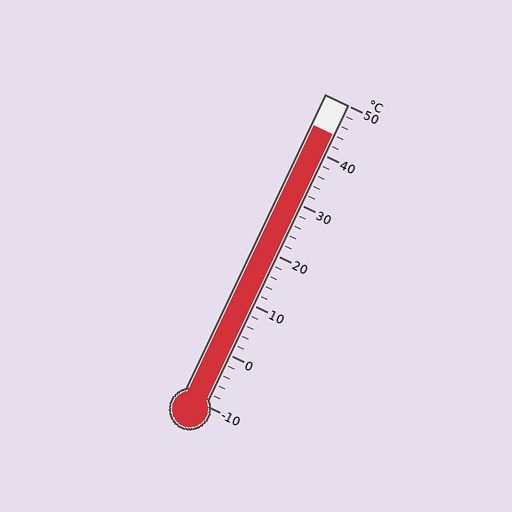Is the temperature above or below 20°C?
The temperature is above 20°C.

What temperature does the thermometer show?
The thermometer shows approximately 44°C.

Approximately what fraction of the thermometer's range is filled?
The thermometer is filled to approximately 90% of its range.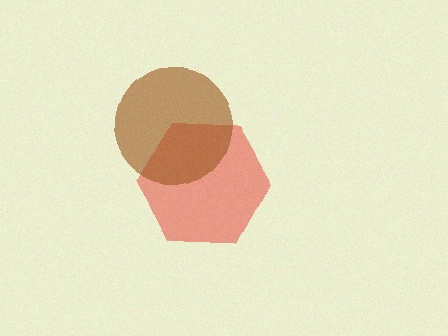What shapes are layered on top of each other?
The layered shapes are: a red hexagon, a brown circle.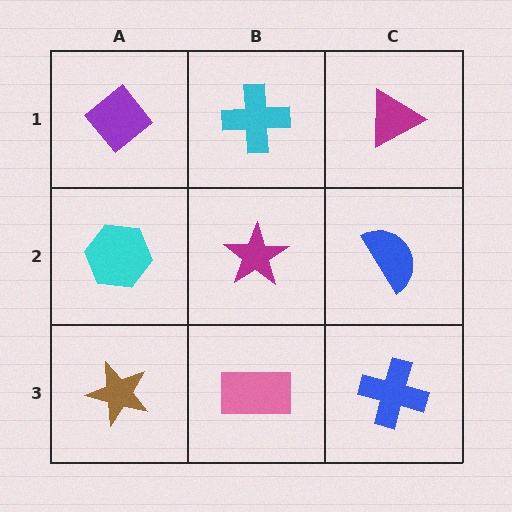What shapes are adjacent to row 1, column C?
A blue semicircle (row 2, column C), a cyan cross (row 1, column B).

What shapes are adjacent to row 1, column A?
A cyan hexagon (row 2, column A), a cyan cross (row 1, column B).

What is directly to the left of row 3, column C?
A pink rectangle.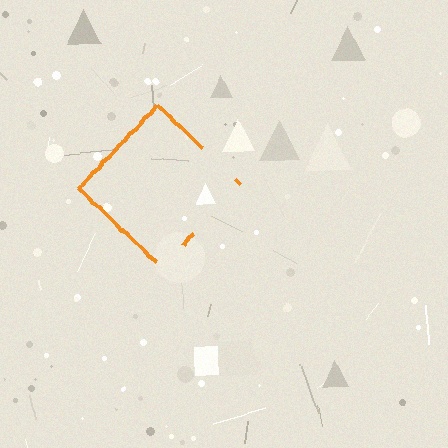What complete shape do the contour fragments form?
The contour fragments form a diamond.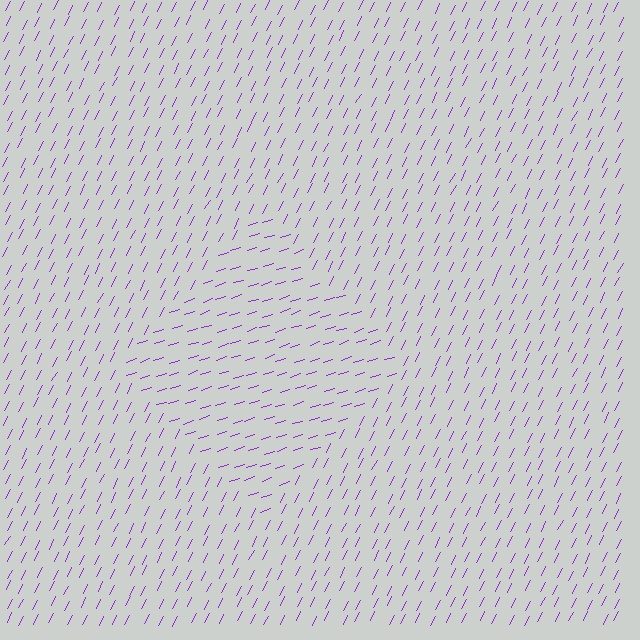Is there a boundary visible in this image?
Yes, there is a texture boundary formed by a change in line orientation.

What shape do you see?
I see a diamond.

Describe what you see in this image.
The image is filled with small purple line segments. A diamond region in the image has lines oriented differently from the surrounding lines, creating a visible texture boundary.